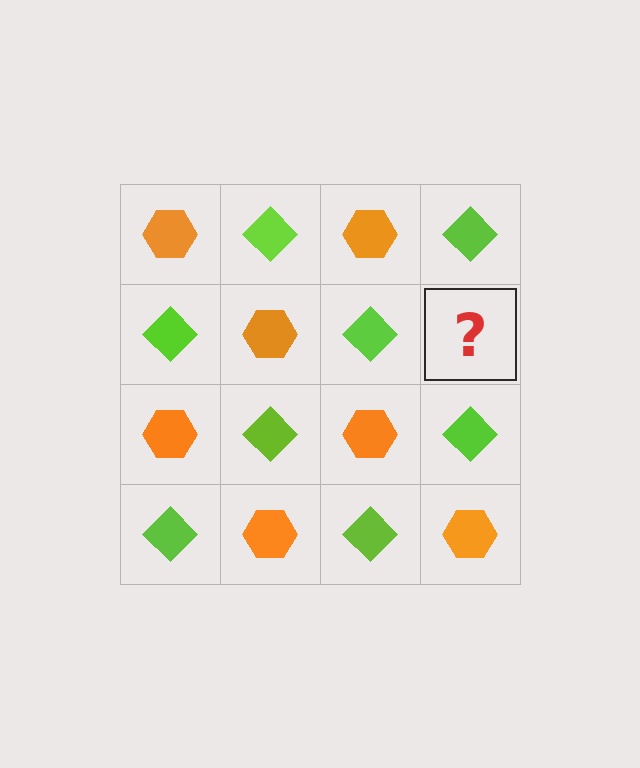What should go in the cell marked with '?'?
The missing cell should contain an orange hexagon.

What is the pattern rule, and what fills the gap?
The rule is that it alternates orange hexagon and lime diamond in a checkerboard pattern. The gap should be filled with an orange hexagon.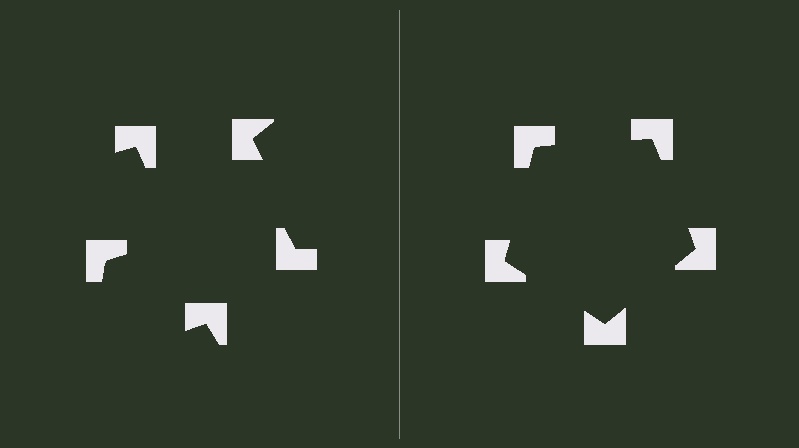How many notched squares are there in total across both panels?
10 — 5 on each side.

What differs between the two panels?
The notched squares are positioned identically on both sides; only the wedge orientations differ. On the right they align to a pentagon; on the left they are misaligned.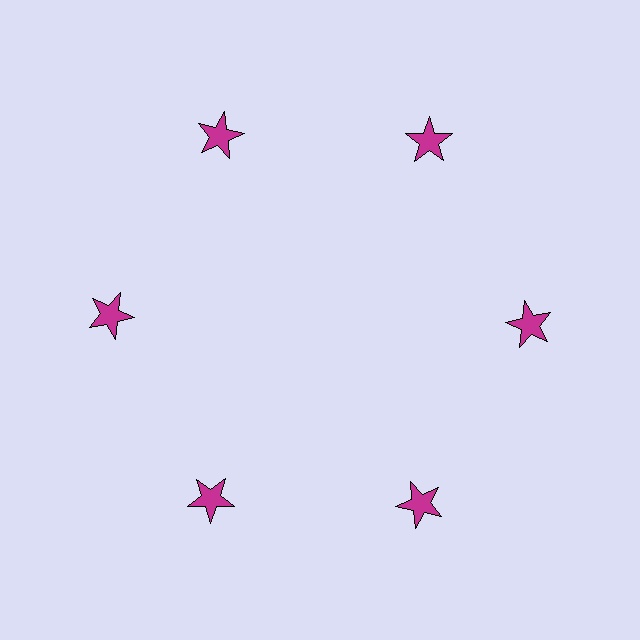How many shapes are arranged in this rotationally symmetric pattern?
There are 6 shapes, arranged in 6 groups of 1.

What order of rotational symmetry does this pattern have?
This pattern has 6-fold rotational symmetry.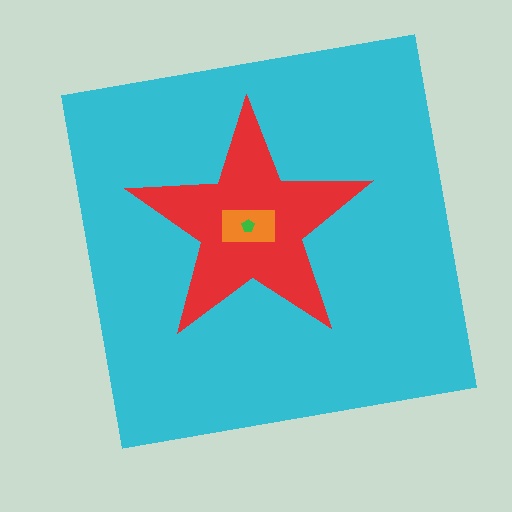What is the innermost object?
The green pentagon.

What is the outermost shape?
The cyan square.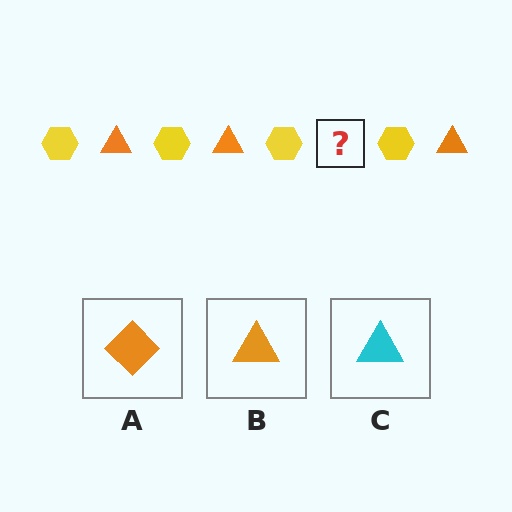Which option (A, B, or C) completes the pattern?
B.